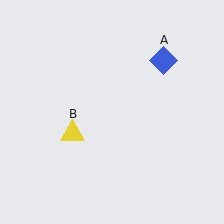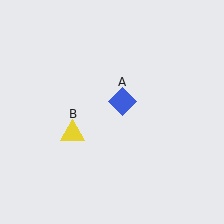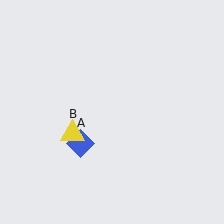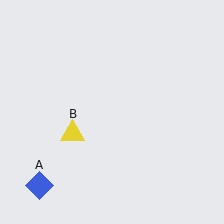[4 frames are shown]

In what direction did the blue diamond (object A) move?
The blue diamond (object A) moved down and to the left.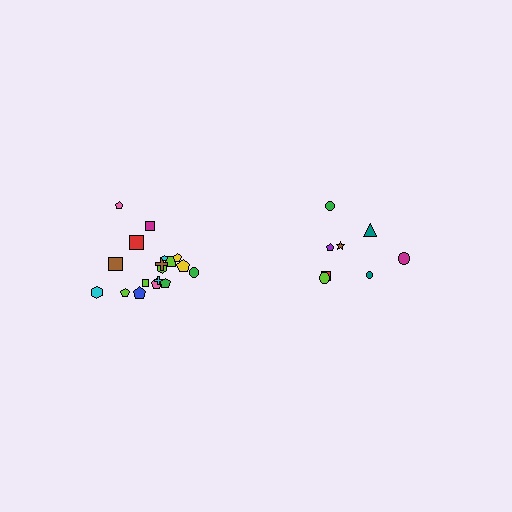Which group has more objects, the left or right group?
The left group.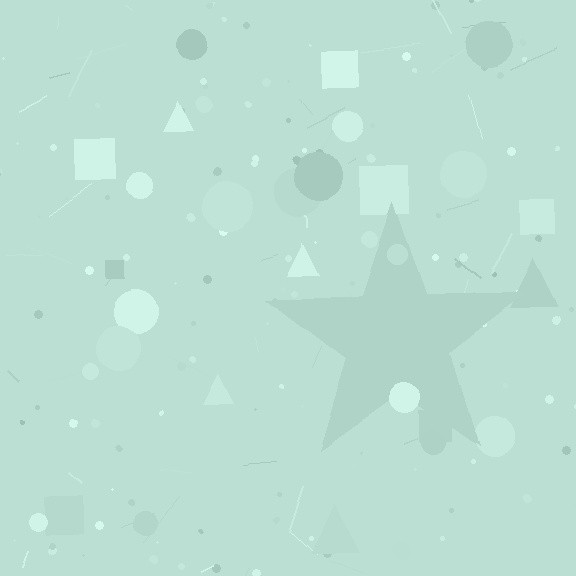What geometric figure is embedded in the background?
A star is embedded in the background.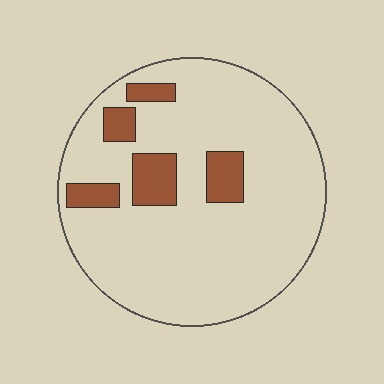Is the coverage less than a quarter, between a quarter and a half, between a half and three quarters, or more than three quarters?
Less than a quarter.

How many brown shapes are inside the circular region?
5.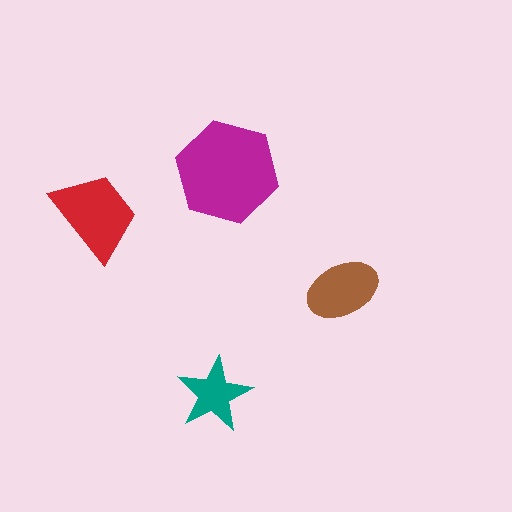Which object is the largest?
The magenta hexagon.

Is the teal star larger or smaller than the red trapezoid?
Smaller.